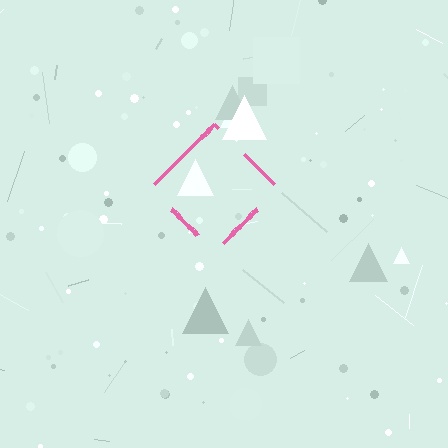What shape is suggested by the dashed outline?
The dashed outline suggests a diamond.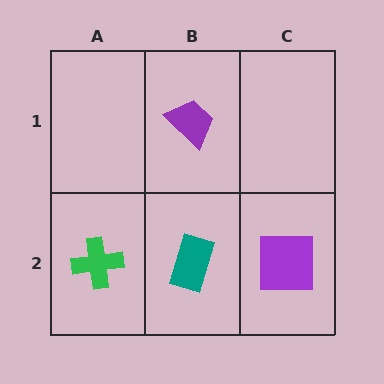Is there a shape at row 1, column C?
No, that cell is empty.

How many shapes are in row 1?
1 shape.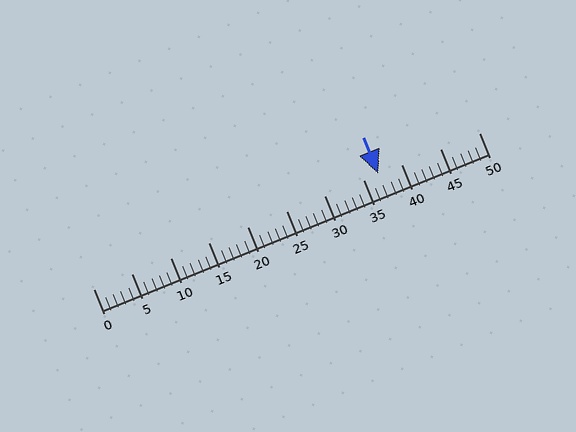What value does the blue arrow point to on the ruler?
The blue arrow points to approximately 37.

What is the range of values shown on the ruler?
The ruler shows values from 0 to 50.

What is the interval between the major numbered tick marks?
The major tick marks are spaced 5 units apart.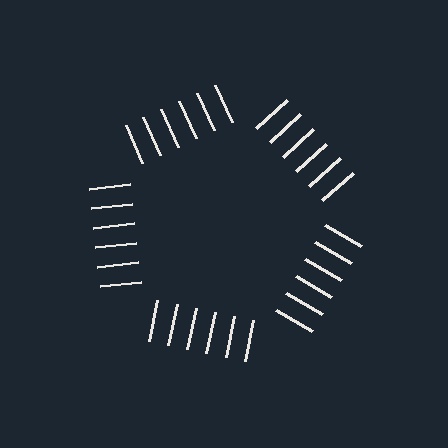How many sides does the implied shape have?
5 sides — the line-ends trace a pentagon.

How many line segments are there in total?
30 — 6 along each of the 5 edges.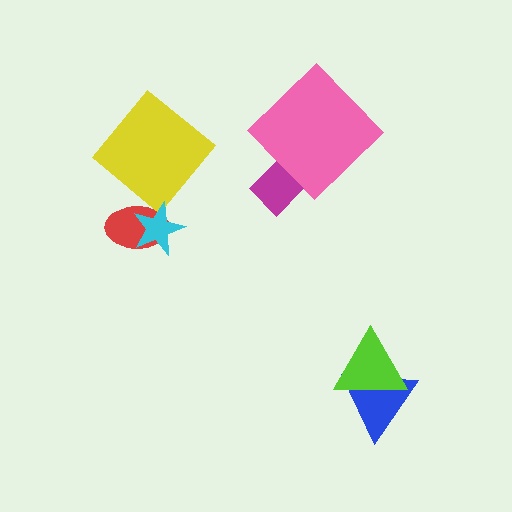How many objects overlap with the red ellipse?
1 object overlaps with the red ellipse.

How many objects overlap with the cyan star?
1 object overlaps with the cyan star.